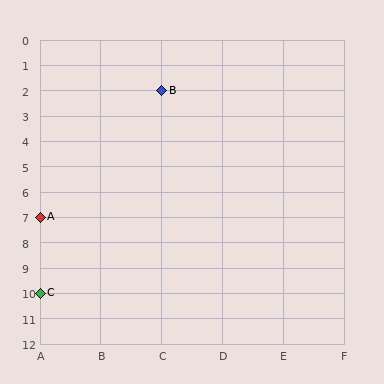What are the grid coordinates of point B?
Point B is at grid coordinates (C, 2).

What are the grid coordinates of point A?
Point A is at grid coordinates (A, 7).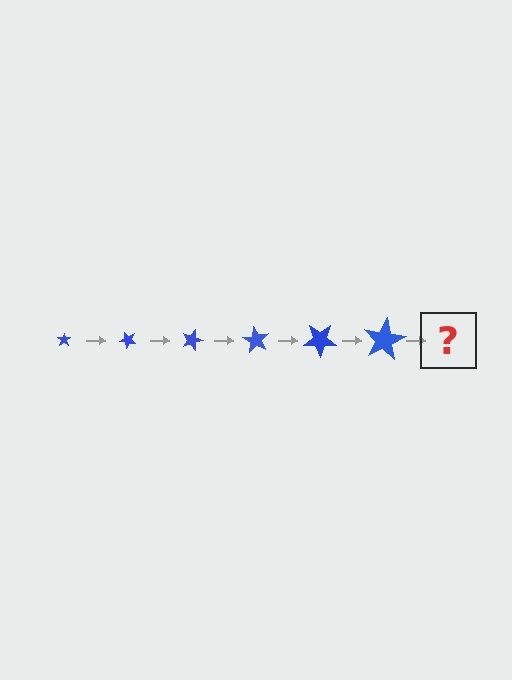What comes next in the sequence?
The next element should be a star, larger than the previous one and rotated 270 degrees from the start.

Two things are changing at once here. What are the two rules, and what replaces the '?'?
The two rules are that the star grows larger each step and it rotates 45 degrees each step. The '?' should be a star, larger than the previous one and rotated 270 degrees from the start.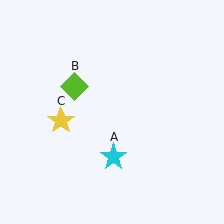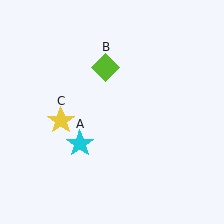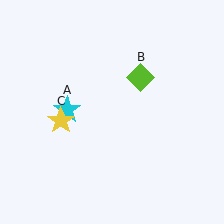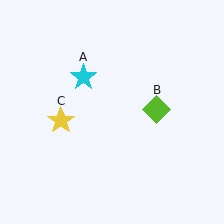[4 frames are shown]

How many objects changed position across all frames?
2 objects changed position: cyan star (object A), lime diamond (object B).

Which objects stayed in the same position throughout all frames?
Yellow star (object C) remained stationary.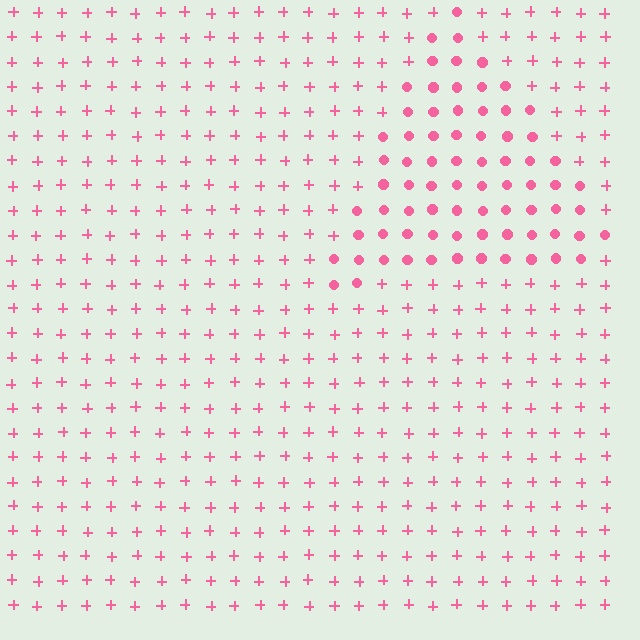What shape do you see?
I see a triangle.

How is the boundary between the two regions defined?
The boundary is defined by a change in element shape: circles inside vs. plus signs outside. All elements share the same color and spacing.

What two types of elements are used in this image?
The image uses circles inside the triangle region and plus signs outside it.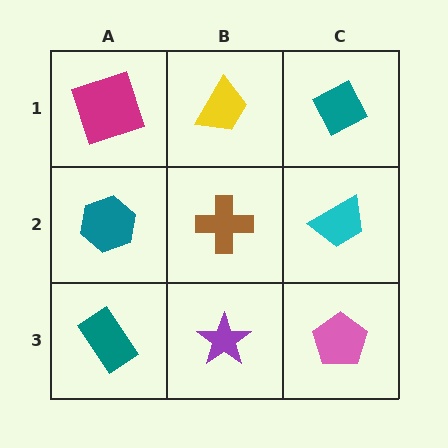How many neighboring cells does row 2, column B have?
4.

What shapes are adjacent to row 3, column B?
A brown cross (row 2, column B), a teal rectangle (row 3, column A), a pink pentagon (row 3, column C).